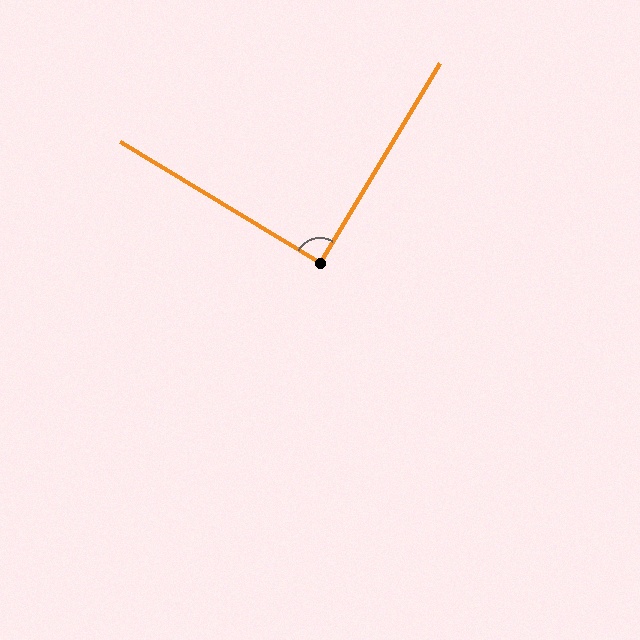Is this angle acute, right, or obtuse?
It is approximately a right angle.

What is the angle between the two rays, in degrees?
Approximately 90 degrees.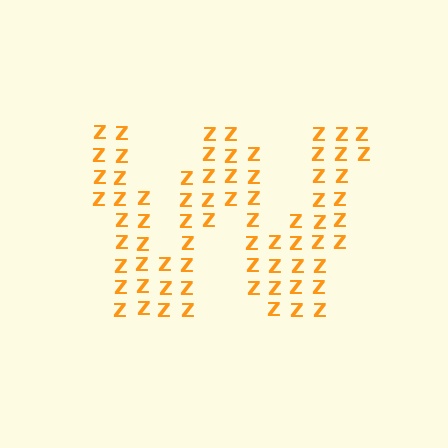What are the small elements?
The small elements are letter Z's.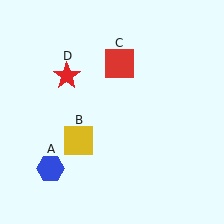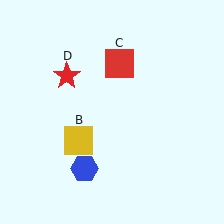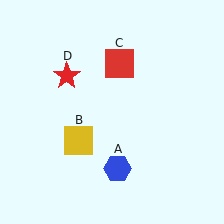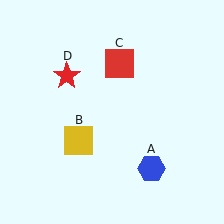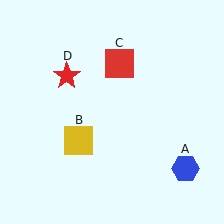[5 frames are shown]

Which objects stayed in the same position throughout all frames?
Yellow square (object B) and red square (object C) and red star (object D) remained stationary.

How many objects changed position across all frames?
1 object changed position: blue hexagon (object A).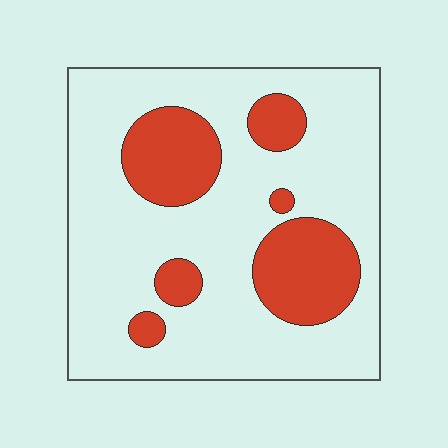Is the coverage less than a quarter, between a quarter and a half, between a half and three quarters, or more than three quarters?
Less than a quarter.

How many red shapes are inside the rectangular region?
6.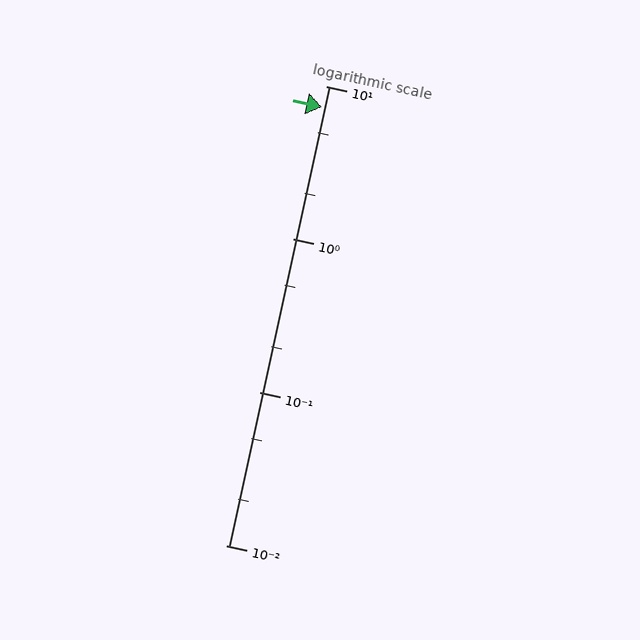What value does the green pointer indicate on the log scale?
The pointer indicates approximately 7.3.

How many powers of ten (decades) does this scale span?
The scale spans 3 decades, from 0.01 to 10.